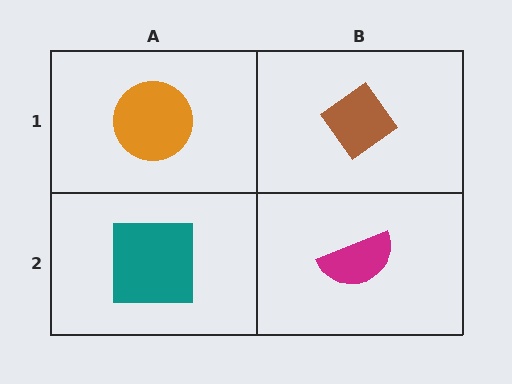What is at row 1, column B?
A brown diamond.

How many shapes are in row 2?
2 shapes.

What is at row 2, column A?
A teal square.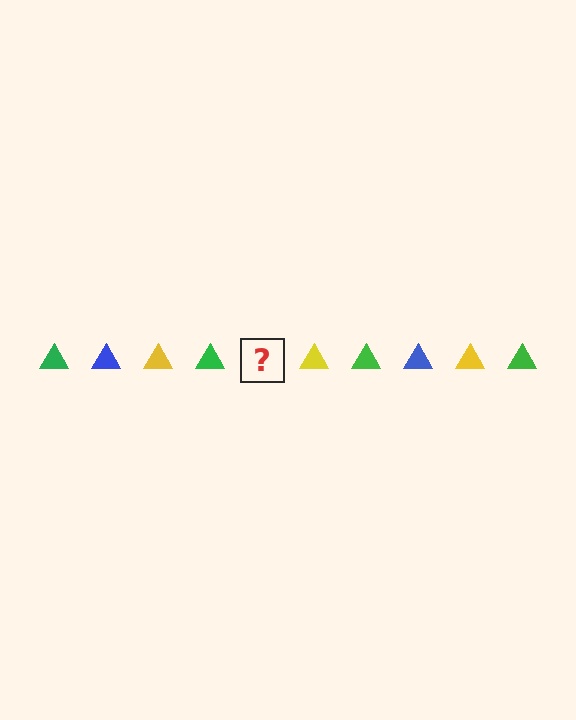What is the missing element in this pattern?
The missing element is a blue triangle.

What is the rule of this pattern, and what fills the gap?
The rule is that the pattern cycles through green, blue, yellow triangles. The gap should be filled with a blue triangle.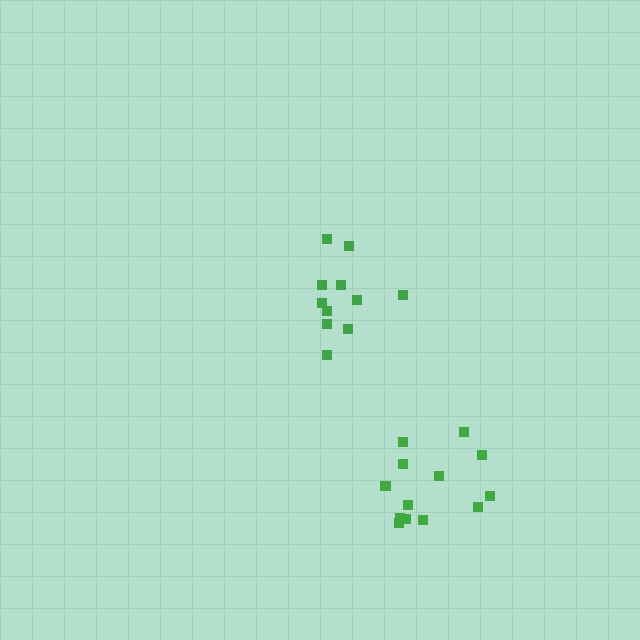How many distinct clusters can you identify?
There are 2 distinct clusters.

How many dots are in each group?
Group 1: 11 dots, Group 2: 13 dots (24 total).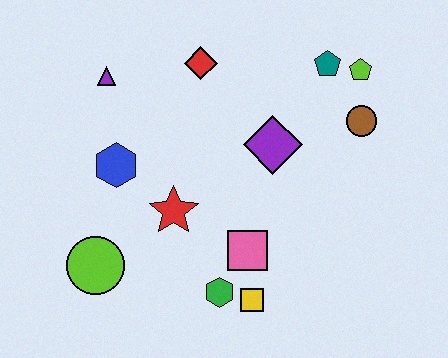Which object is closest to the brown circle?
The lime pentagon is closest to the brown circle.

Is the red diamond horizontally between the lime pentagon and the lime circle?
Yes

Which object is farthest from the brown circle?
The lime circle is farthest from the brown circle.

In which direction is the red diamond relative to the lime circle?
The red diamond is above the lime circle.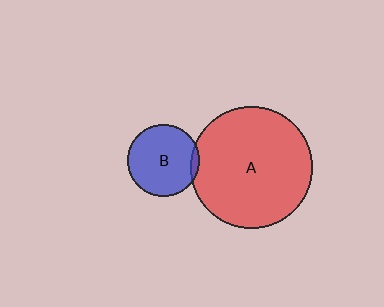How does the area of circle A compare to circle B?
Approximately 2.9 times.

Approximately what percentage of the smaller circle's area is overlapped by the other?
Approximately 5%.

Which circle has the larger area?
Circle A (red).